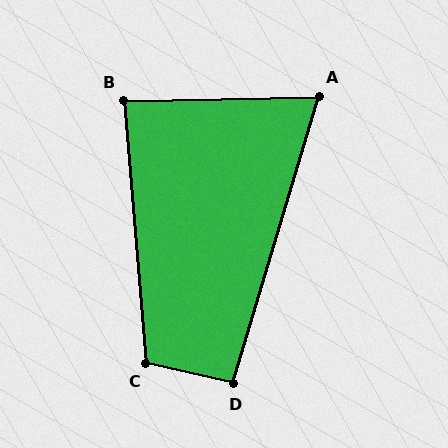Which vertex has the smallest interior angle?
A, at approximately 72 degrees.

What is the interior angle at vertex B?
Approximately 86 degrees (approximately right).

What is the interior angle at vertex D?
Approximately 94 degrees (approximately right).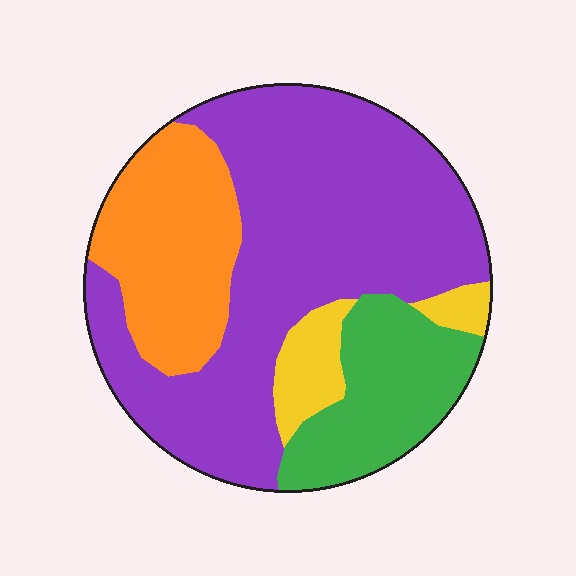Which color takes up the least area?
Yellow, at roughly 10%.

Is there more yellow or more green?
Green.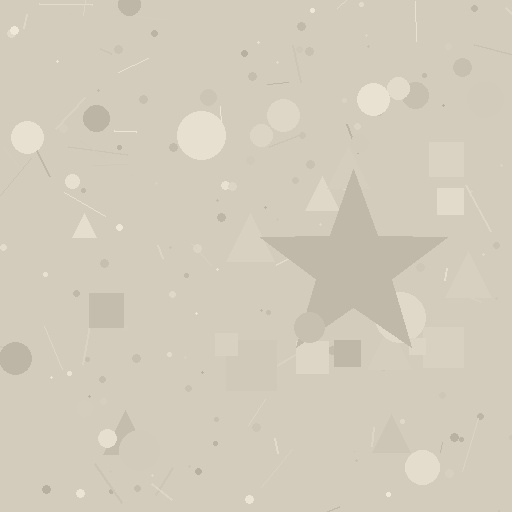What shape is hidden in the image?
A star is hidden in the image.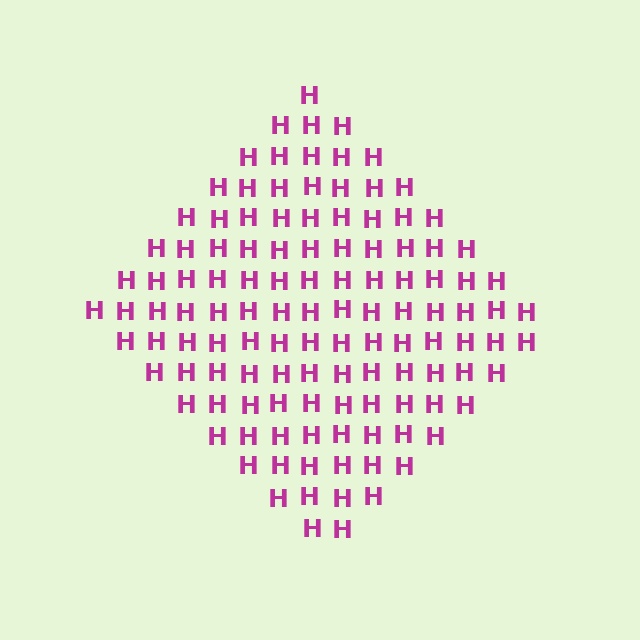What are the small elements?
The small elements are letter H's.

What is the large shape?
The large shape is a diamond.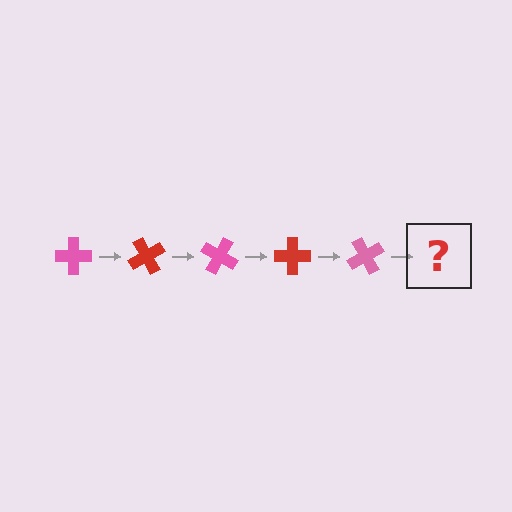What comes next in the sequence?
The next element should be a red cross, rotated 300 degrees from the start.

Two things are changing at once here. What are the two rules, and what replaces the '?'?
The two rules are that it rotates 60 degrees each step and the color cycles through pink and red. The '?' should be a red cross, rotated 300 degrees from the start.